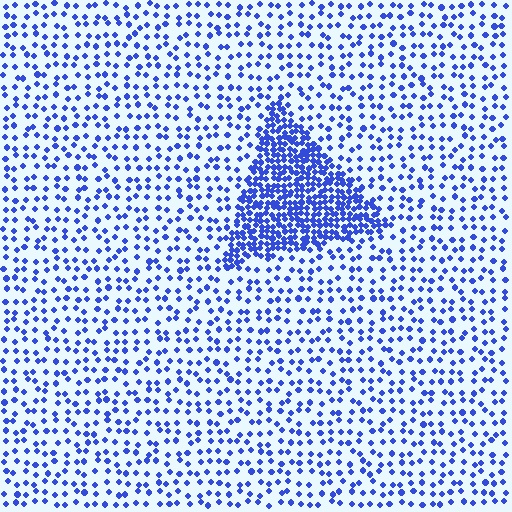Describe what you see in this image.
The image contains small blue elements arranged at two different densities. A triangle-shaped region is visible where the elements are more densely packed than the surrounding area.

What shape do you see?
I see a triangle.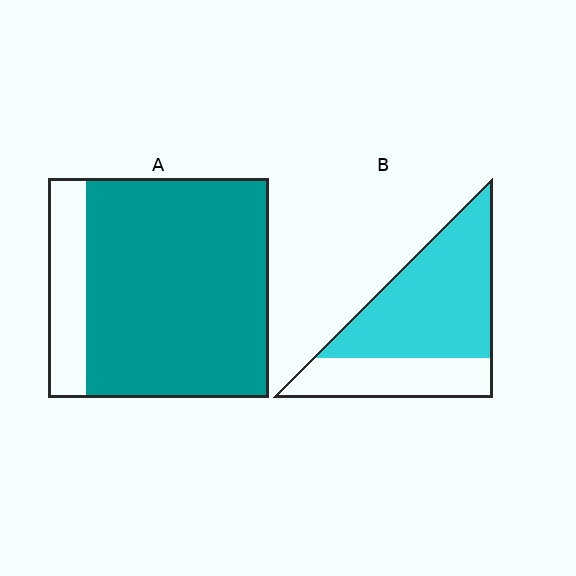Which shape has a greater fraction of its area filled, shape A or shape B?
Shape A.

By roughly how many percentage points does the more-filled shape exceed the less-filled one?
By roughly 15 percentage points (A over B).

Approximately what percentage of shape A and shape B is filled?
A is approximately 85% and B is approximately 65%.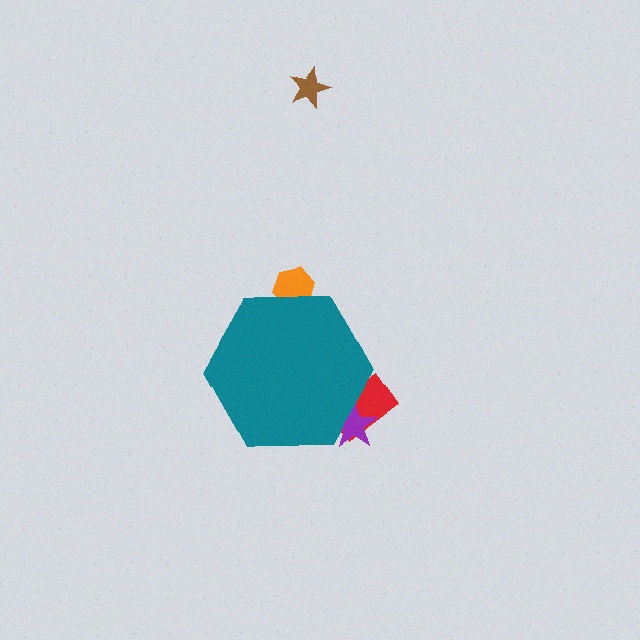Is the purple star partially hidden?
Yes, the purple star is partially hidden behind the teal hexagon.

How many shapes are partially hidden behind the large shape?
3 shapes are partially hidden.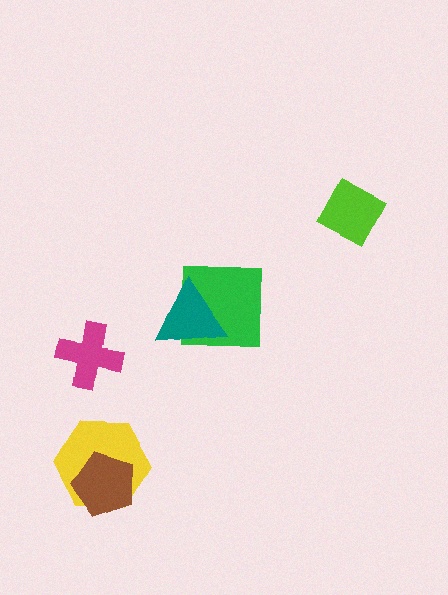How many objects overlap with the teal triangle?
1 object overlaps with the teal triangle.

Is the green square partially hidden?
Yes, it is partially covered by another shape.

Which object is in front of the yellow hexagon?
The brown pentagon is in front of the yellow hexagon.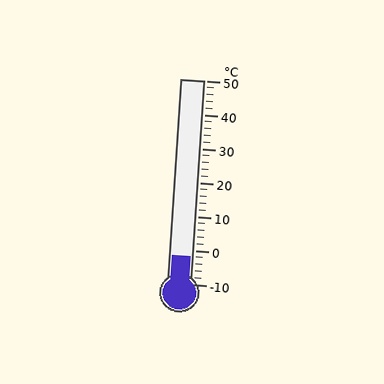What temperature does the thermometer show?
The thermometer shows approximately -2°C.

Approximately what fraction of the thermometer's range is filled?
The thermometer is filled to approximately 15% of its range.